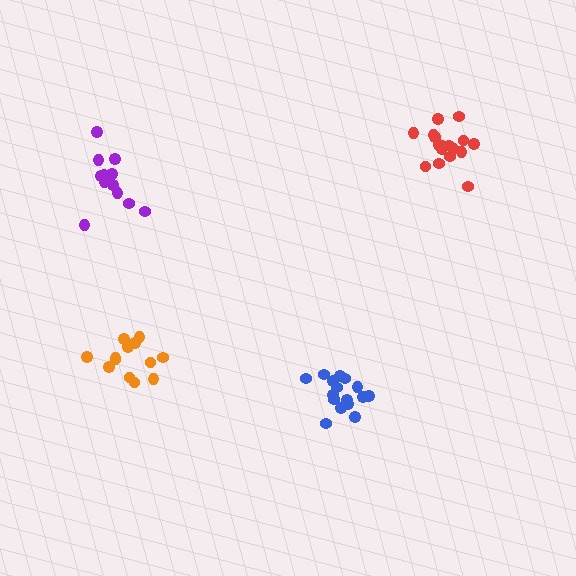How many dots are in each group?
Group 1: 13 dots, Group 2: 18 dots, Group 3: 16 dots, Group 4: 13 dots (60 total).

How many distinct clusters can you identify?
There are 4 distinct clusters.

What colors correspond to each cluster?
The clusters are colored: purple, red, blue, orange.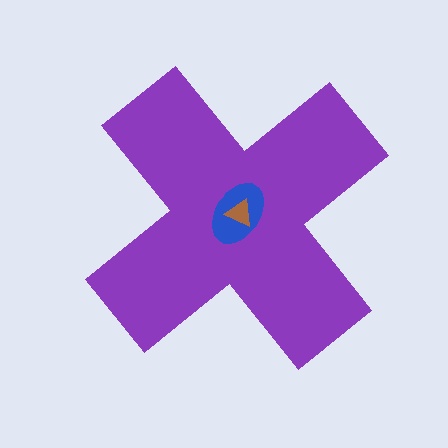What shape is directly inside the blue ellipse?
The brown triangle.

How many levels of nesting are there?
3.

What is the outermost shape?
The purple cross.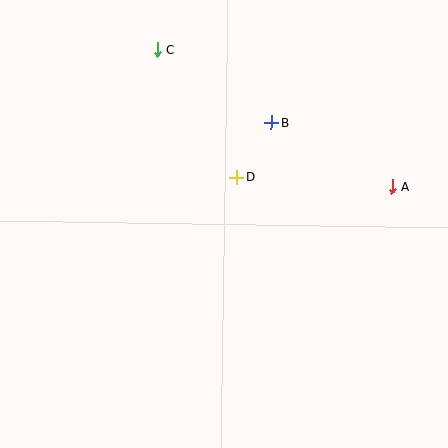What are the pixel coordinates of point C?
Point C is at (157, 50).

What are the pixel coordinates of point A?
Point A is at (392, 186).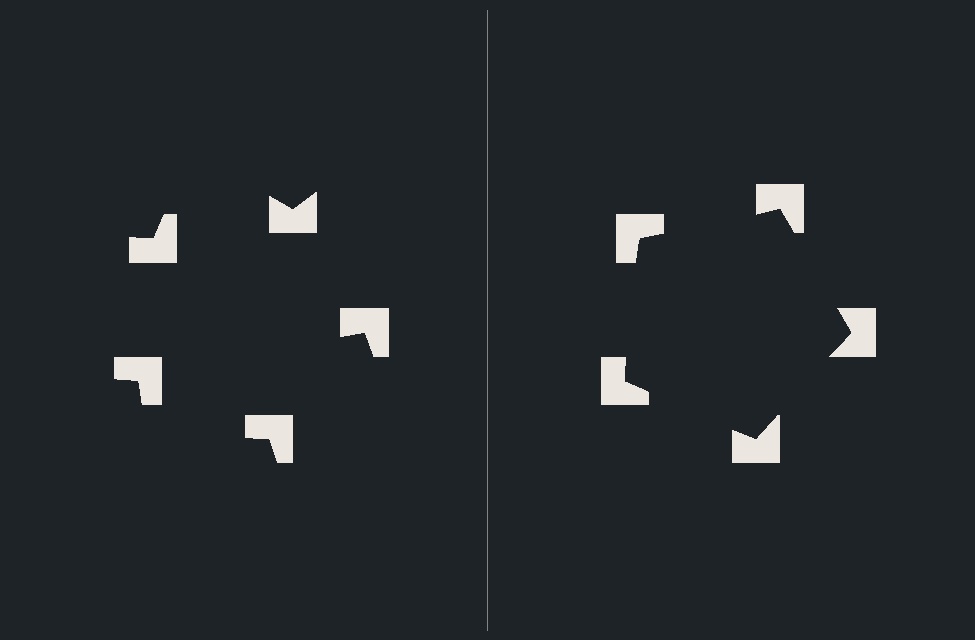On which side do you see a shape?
An illusory pentagon appears on the right side. On the left side the wedge cuts are rotated, so no coherent shape forms.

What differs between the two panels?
The notched squares are positioned identically on both sides; only the wedge orientations differ. On the right they align to a pentagon; on the left they are misaligned.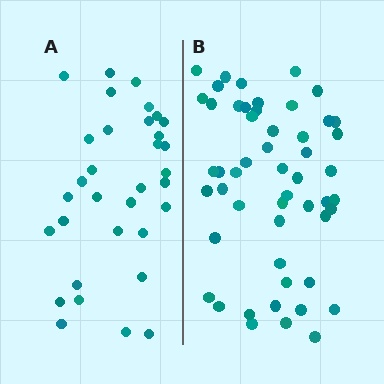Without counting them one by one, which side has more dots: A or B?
Region B (the right region) has more dots.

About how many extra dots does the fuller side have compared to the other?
Region B has approximately 20 more dots than region A.